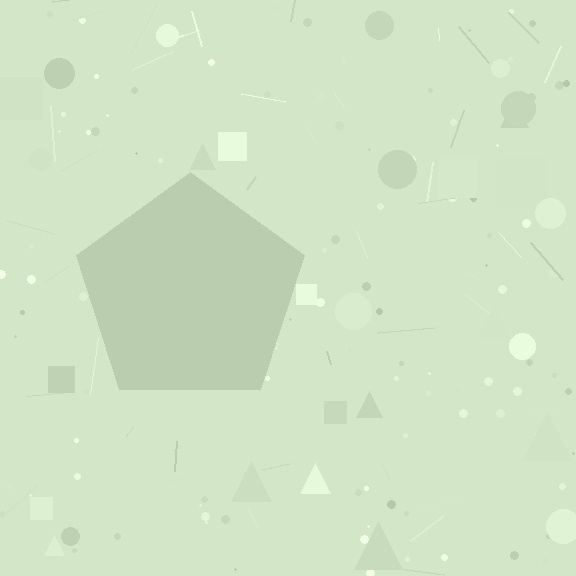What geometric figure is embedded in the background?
A pentagon is embedded in the background.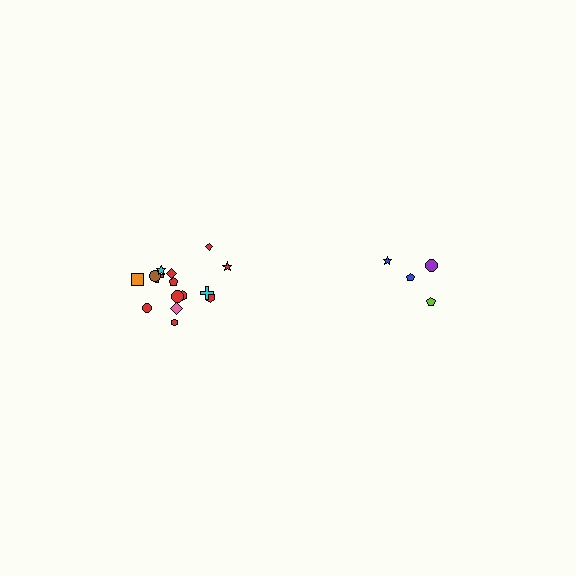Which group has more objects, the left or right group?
The left group.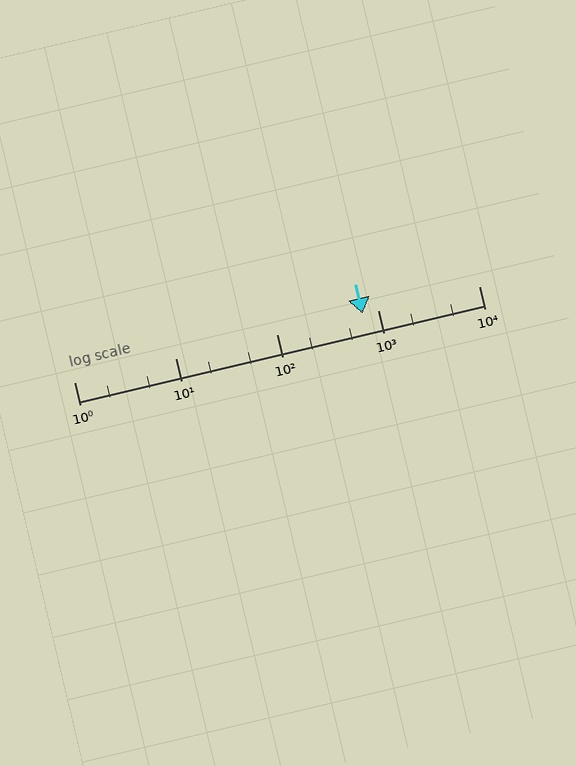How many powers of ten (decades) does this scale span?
The scale spans 4 decades, from 1 to 10000.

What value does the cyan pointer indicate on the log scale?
The pointer indicates approximately 710.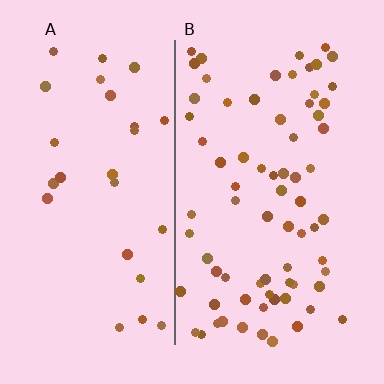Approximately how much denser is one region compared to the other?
Approximately 2.6× — region B over region A.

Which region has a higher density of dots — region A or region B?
B (the right).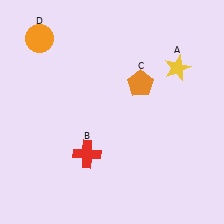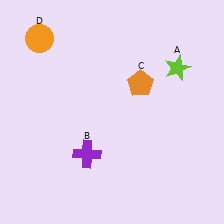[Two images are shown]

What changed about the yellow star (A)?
In Image 1, A is yellow. In Image 2, it changed to lime.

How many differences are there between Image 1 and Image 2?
There are 2 differences between the two images.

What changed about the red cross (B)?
In Image 1, B is red. In Image 2, it changed to purple.